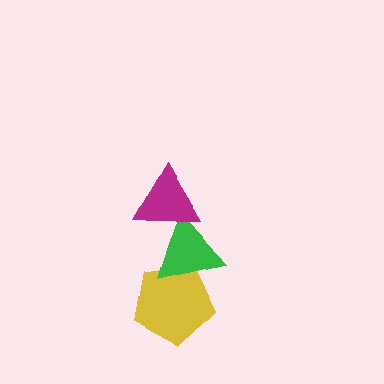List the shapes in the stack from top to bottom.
From top to bottom: the magenta triangle, the green triangle, the yellow pentagon.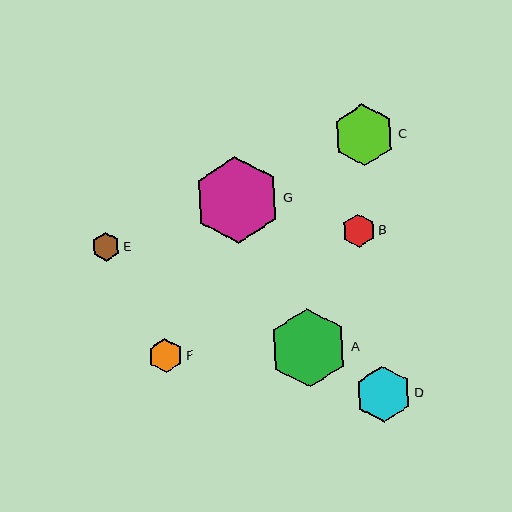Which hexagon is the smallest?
Hexagon E is the smallest with a size of approximately 28 pixels.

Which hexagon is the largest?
Hexagon G is the largest with a size of approximately 87 pixels.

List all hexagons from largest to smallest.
From largest to smallest: G, A, C, D, F, B, E.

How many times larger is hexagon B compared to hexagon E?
Hexagon B is approximately 1.2 times the size of hexagon E.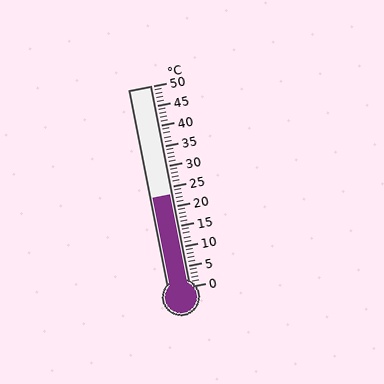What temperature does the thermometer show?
The thermometer shows approximately 23°C.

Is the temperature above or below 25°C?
The temperature is below 25°C.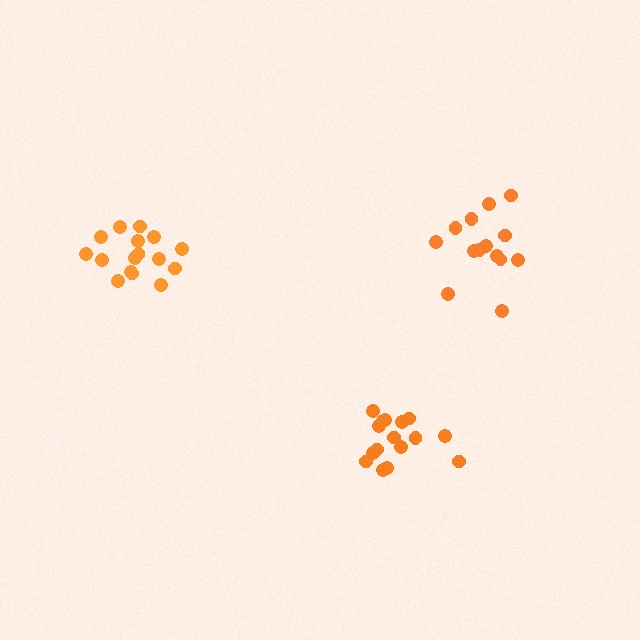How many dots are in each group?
Group 1: 16 dots, Group 2: 14 dots, Group 3: 16 dots (46 total).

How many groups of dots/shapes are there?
There are 3 groups.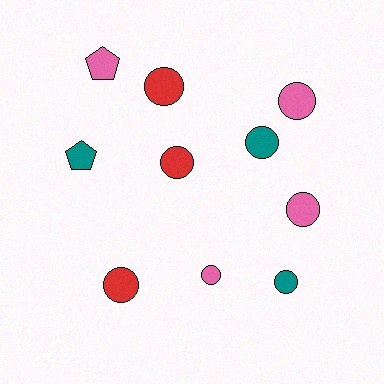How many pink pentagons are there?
There is 1 pink pentagon.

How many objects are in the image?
There are 10 objects.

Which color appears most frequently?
Pink, with 4 objects.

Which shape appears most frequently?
Circle, with 8 objects.